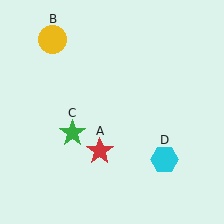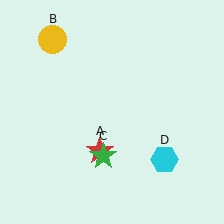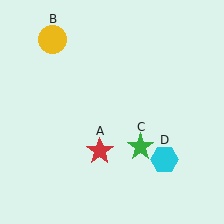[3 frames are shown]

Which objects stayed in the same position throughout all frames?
Red star (object A) and yellow circle (object B) and cyan hexagon (object D) remained stationary.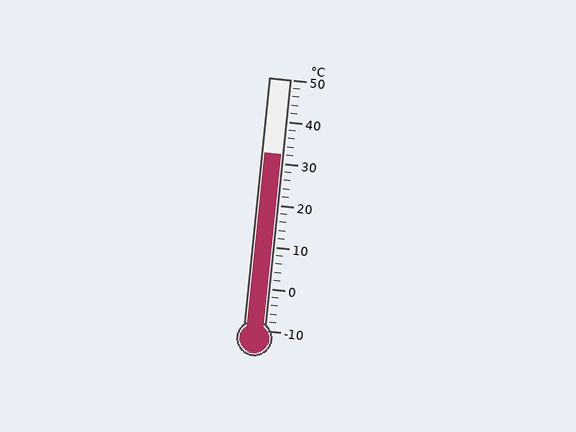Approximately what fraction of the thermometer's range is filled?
The thermometer is filled to approximately 70% of its range.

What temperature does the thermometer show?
The thermometer shows approximately 32°C.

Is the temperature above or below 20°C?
The temperature is above 20°C.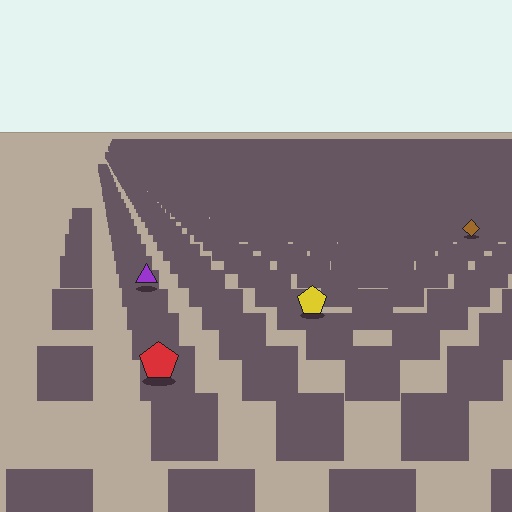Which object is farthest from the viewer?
The brown diamond is farthest from the viewer. It appears smaller and the ground texture around it is denser.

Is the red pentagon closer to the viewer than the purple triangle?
Yes. The red pentagon is closer — you can tell from the texture gradient: the ground texture is coarser near it.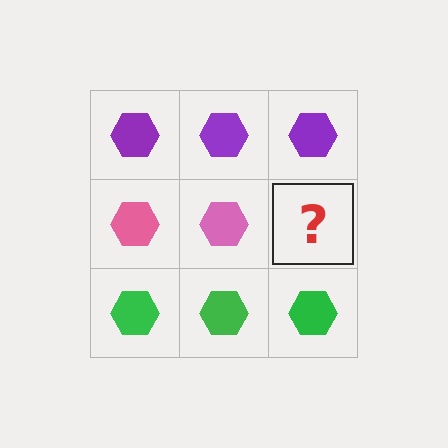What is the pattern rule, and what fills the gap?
The rule is that each row has a consistent color. The gap should be filled with a pink hexagon.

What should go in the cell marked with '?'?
The missing cell should contain a pink hexagon.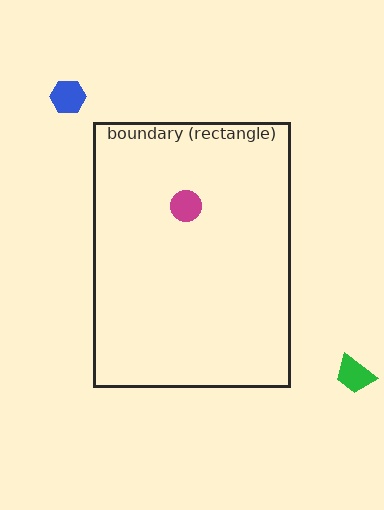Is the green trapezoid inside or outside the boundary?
Outside.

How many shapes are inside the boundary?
1 inside, 2 outside.